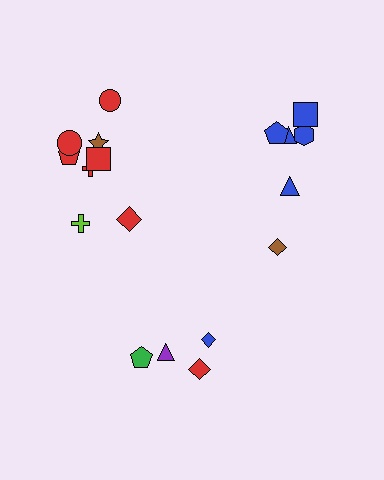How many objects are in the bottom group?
There are 4 objects.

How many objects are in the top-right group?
There are 6 objects.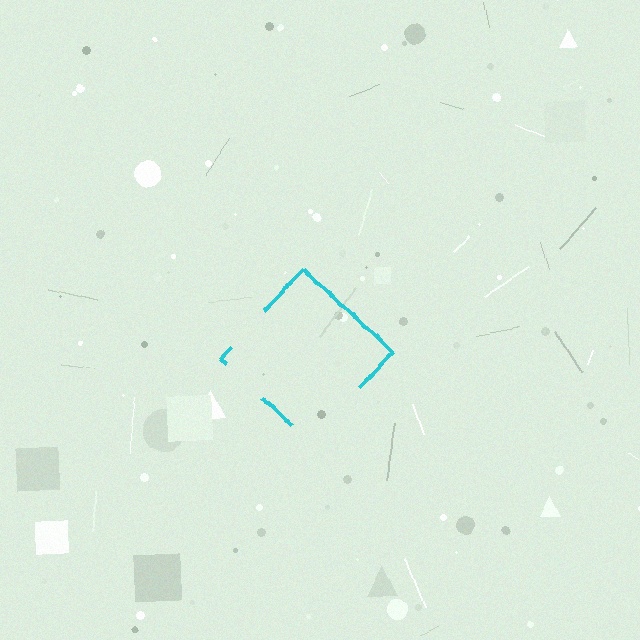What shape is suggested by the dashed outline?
The dashed outline suggests a diamond.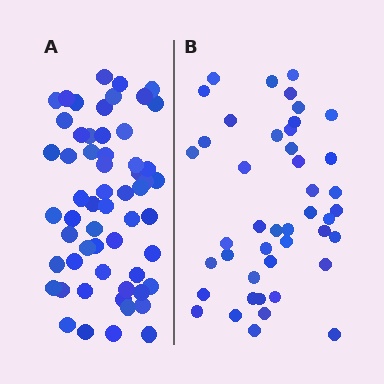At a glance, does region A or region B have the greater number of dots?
Region A (the left region) has more dots.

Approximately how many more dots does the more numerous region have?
Region A has approximately 15 more dots than region B.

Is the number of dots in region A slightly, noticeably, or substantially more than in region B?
Region A has noticeably more, but not dramatically so. The ratio is roughly 1.3 to 1.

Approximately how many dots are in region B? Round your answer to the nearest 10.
About 40 dots. (The exact count is 44, which rounds to 40.)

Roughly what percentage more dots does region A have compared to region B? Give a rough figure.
About 30% more.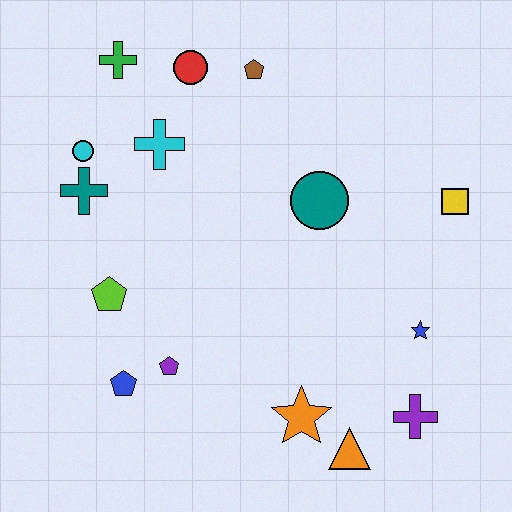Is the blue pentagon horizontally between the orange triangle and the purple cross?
No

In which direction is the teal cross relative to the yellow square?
The teal cross is to the left of the yellow square.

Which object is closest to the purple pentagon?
The blue pentagon is closest to the purple pentagon.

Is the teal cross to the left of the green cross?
Yes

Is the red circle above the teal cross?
Yes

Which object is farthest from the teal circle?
The blue pentagon is farthest from the teal circle.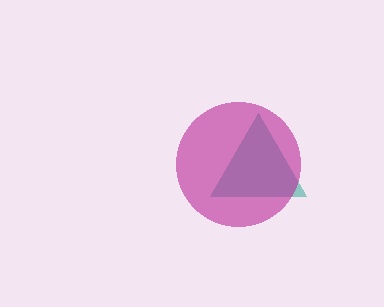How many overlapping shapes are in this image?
There are 2 overlapping shapes in the image.